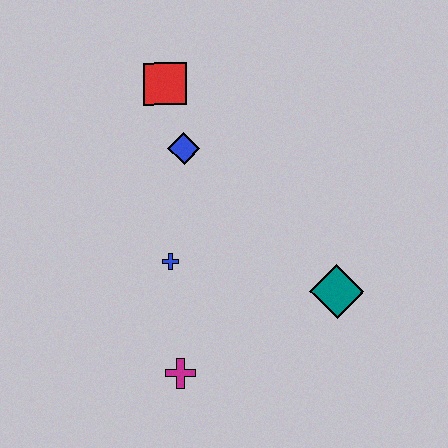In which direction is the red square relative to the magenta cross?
The red square is above the magenta cross.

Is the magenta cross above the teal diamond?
No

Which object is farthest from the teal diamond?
The red square is farthest from the teal diamond.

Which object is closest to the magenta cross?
The blue cross is closest to the magenta cross.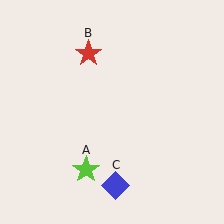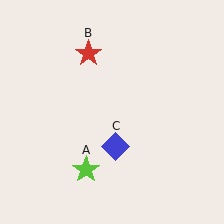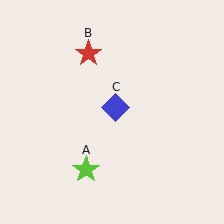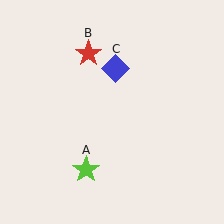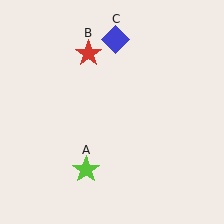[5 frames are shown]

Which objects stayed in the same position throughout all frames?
Lime star (object A) and red star (object B) remained stationary.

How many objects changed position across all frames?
1 object changed position: blue diamond (object C).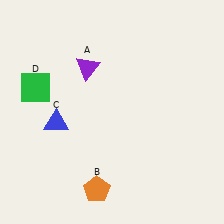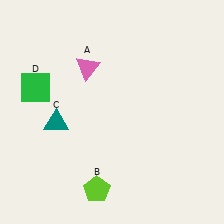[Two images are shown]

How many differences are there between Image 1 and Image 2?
There are 3 differences between the two images.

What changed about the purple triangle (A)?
In Image 1, A is purple. In Image 2, it changed to pink.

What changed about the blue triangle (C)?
In Image 1, C is blue. In Image 2, it changed to teal.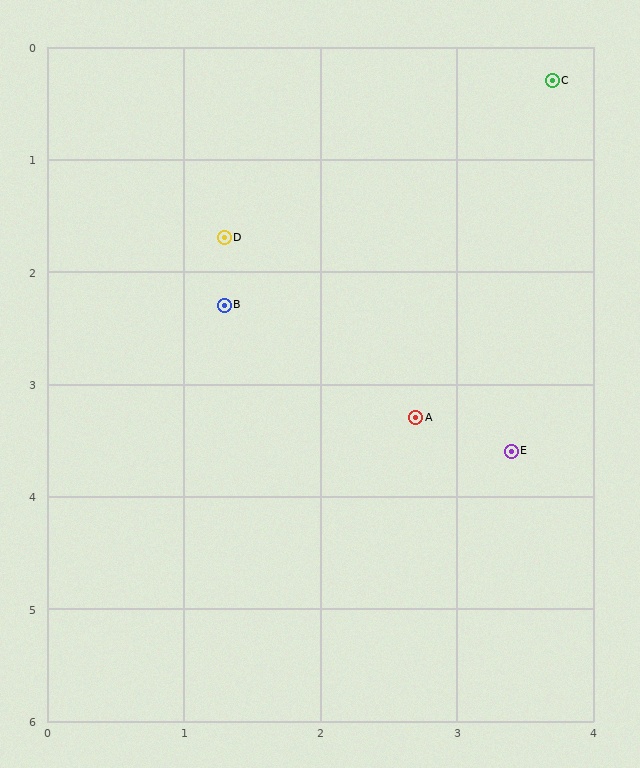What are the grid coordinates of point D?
Point D is at approximately (1.3, 1.7).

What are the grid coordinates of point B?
Point B is at approximately (1.3, 2.3).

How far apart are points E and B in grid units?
Points E and B are about 2.5 grid units apart.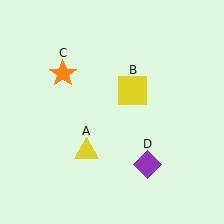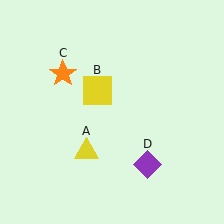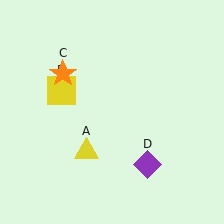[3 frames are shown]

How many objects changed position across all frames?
1 object changed position: yellow square (object B).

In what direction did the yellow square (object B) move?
The yellow square (object B) moved left.